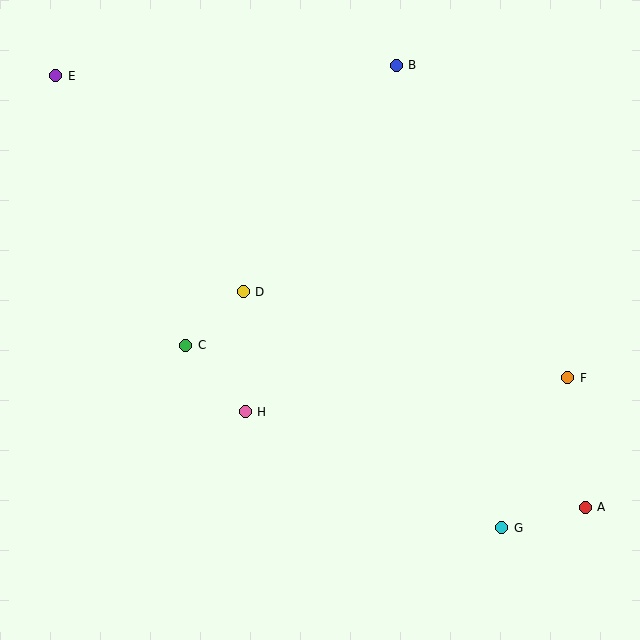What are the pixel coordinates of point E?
Point E is at (56, 76).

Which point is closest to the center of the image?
Point D at (243, 292) is closest to the center.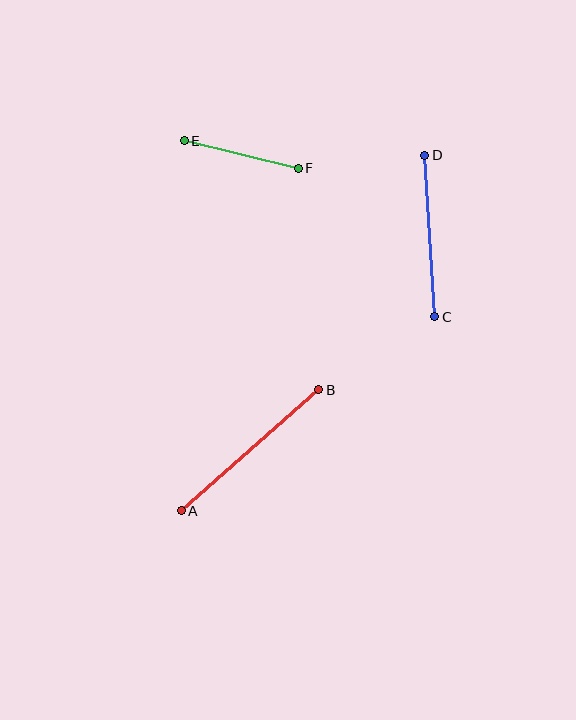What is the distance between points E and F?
The distance is approximately 118 pixels.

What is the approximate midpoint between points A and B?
The midpoint is at approximately (250, 450) pixels.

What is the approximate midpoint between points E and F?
The midpoint is at approximately (241, 155) pixels.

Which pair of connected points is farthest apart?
Points A and B are farthest apart.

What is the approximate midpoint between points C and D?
The midpoint is at approximately (430, 236) pixels.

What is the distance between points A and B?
The distance is approximately 183 pixels.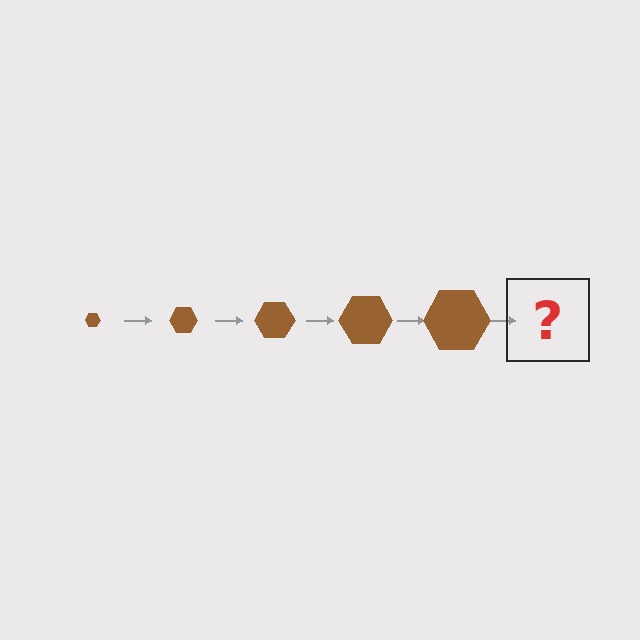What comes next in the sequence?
The next element should be a brown hexagon, larger than the previous one.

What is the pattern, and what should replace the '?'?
The pattern is that the hexagon gets progressively larger each step. The '?' should be a brown hexagon, larger than the previous one.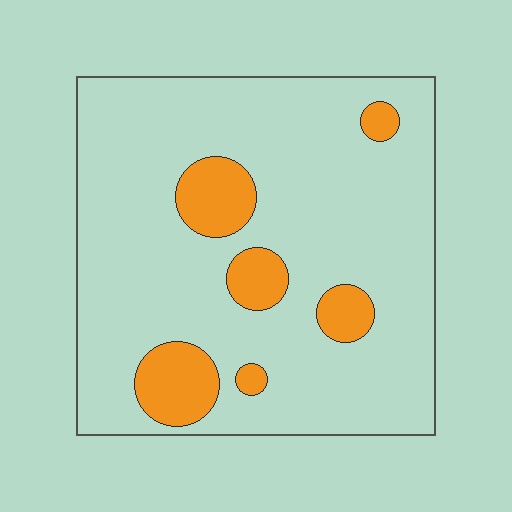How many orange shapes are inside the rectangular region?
6.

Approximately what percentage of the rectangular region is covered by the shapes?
Approximately 15%.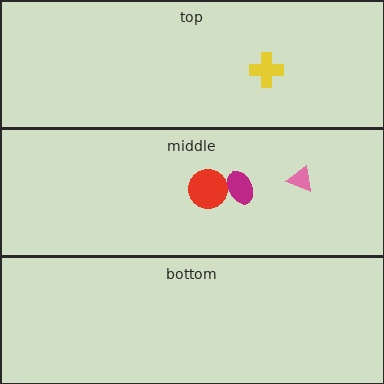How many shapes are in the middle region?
3.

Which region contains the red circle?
The middle region.